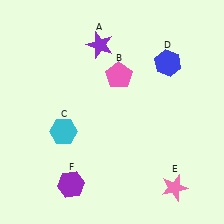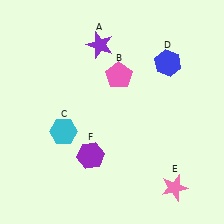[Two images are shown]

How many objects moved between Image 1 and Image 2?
1 object moved between the two images.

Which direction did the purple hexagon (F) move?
The purple hexagon (F) moved up.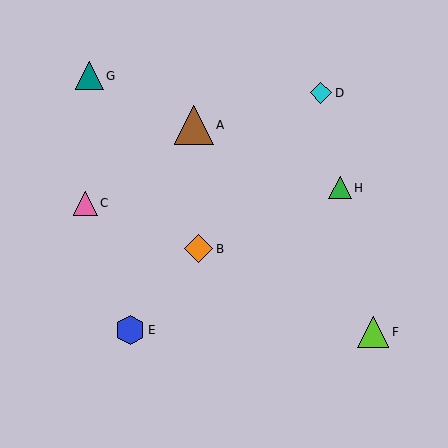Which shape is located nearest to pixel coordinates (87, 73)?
The teal triangle (labeled G) at (89, 76) is nearest to that location.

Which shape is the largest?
The brown triangle (labeled A) is the largest.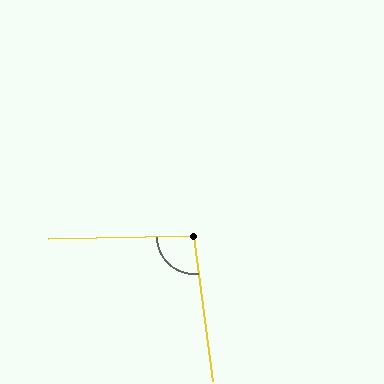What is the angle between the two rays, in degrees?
Approximately 96 degrees.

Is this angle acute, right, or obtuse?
It is obtuse.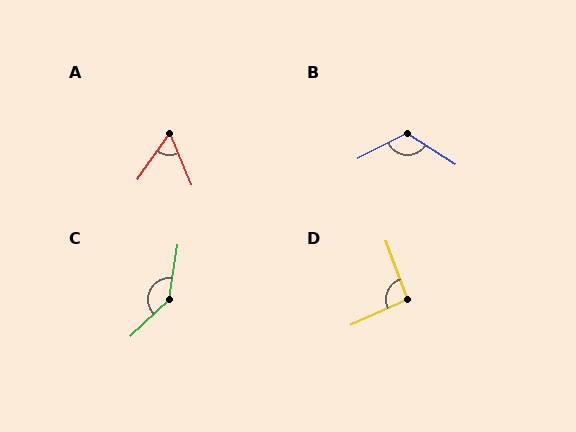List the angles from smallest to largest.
A (58°), D (95°), B (120°), C (142°).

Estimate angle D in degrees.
Approximately 95 degrees.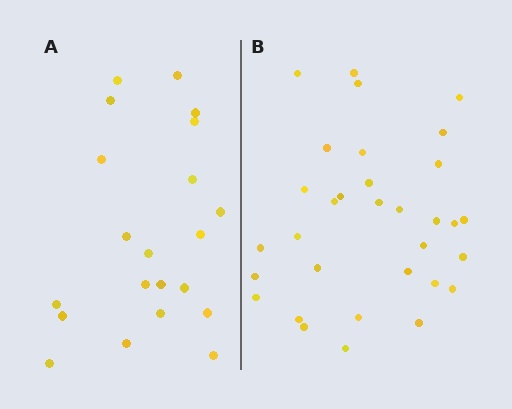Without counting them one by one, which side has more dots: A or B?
Region B (the right region) has more dots.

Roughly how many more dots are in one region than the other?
Region B has roughly 12 or so more dots than region A.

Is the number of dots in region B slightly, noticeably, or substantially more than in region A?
Region B has substantially more. The ratio is roughly 1.5 to 1.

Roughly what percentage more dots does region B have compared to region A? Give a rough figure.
About 50% more.